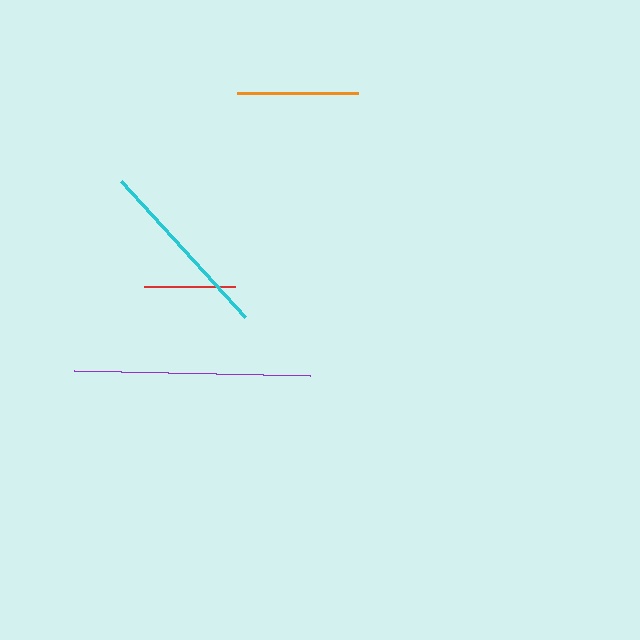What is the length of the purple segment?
The purple segment is approximately 236 pixels long.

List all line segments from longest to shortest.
From longest to shortest: purple, cyan, orange, red.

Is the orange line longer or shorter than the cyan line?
The cyan line is longer than the orange line.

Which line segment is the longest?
The purple line is the longest at approximately 236 pixels.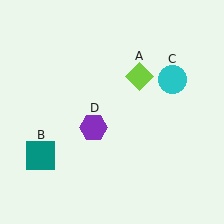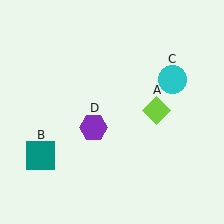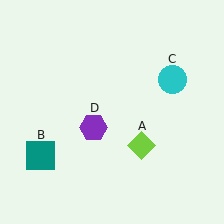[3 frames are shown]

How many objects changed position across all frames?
1 object changed position: lime diamond (object A).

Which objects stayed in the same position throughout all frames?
Teal square (object B) and cyan circle (object C) and purple hexagon (object D) remained stationary.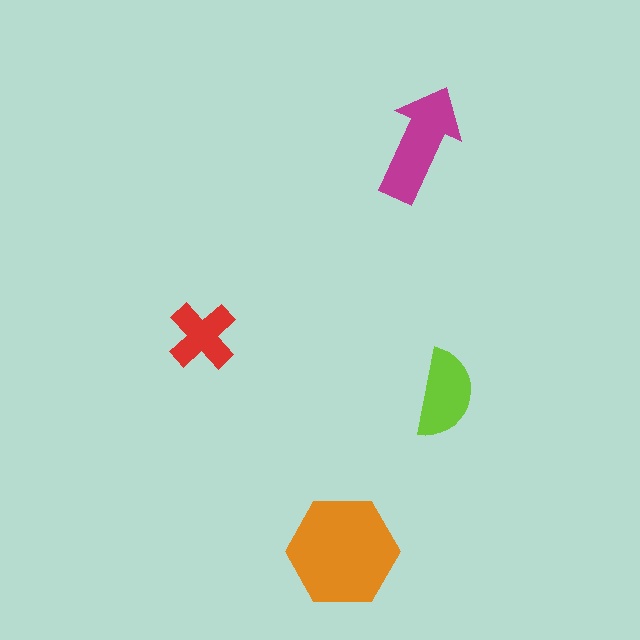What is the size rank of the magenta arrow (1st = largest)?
2nd.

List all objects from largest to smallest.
The orange hexagon, the magenta arrow, the lime semicircle, the red cross.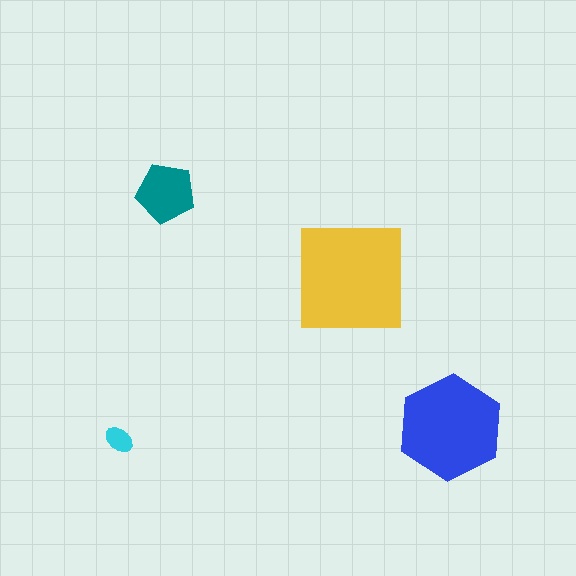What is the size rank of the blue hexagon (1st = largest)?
2nd.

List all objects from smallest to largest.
The cyan ellipse, the teal pentagon, the blue hexagon, the yellow square.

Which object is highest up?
The teal pentagon is topmost.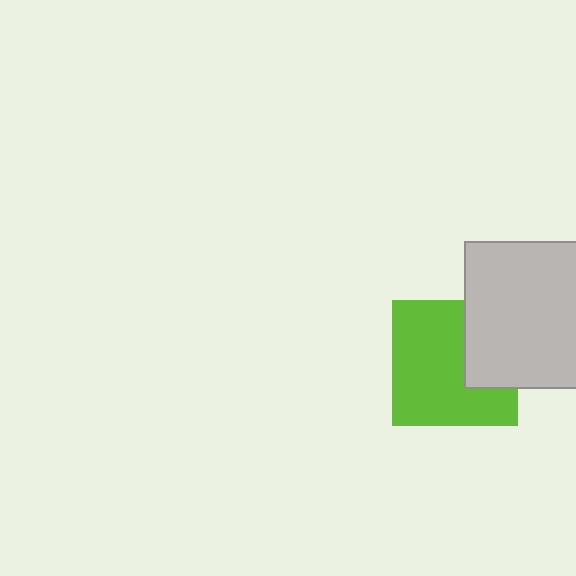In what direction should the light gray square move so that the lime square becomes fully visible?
The light gray square should move right. That is the shortest direction to clear the overlap and leave the lime square fully visible.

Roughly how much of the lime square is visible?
Most of it is visible (roughly 69%).